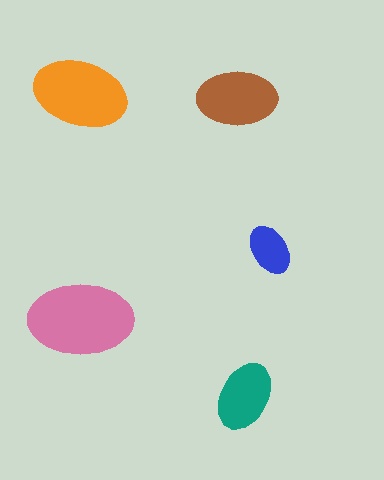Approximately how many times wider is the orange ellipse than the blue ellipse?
About 2 times wider.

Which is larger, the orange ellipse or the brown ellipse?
The orange one.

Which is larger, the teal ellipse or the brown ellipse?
The brown one.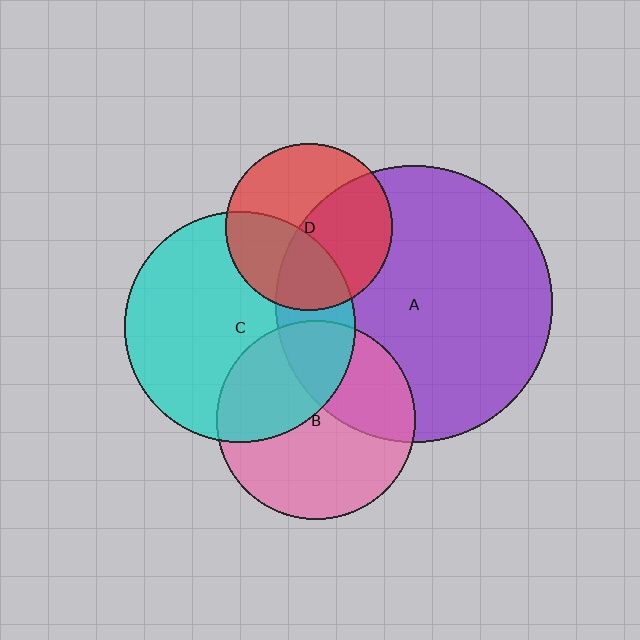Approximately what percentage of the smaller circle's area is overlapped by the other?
Approximately 35%.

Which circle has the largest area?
Circle A (purple).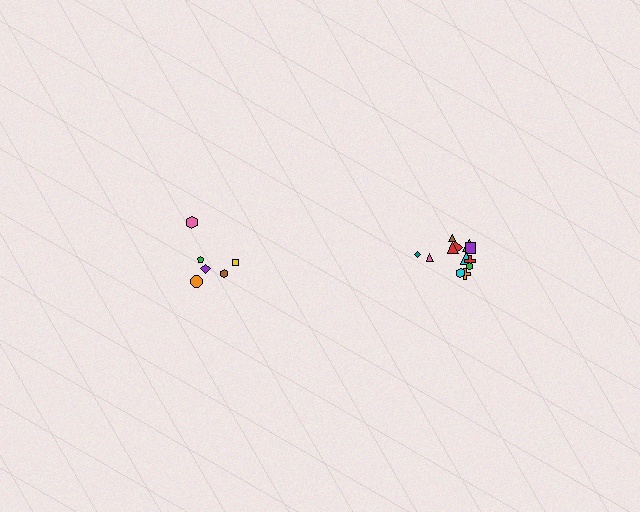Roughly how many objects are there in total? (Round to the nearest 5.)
Roughly 20 objects in total.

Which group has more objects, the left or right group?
The right group.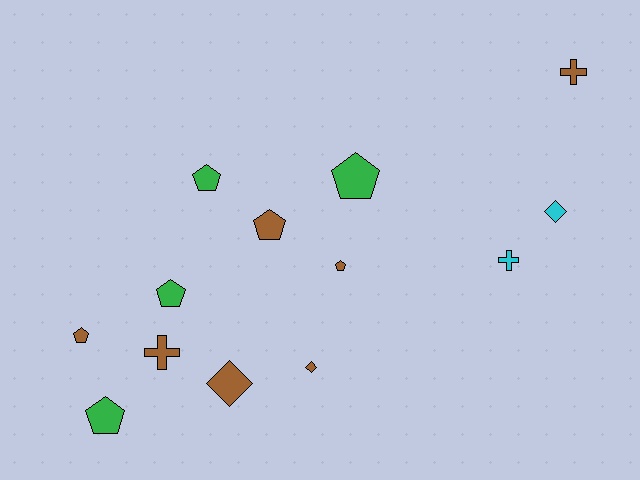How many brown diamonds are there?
There are 2 brown diamonds.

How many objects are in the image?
There are 13 objects.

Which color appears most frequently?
Brown, with 7 objects.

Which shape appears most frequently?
Pentagon, with 7 objects.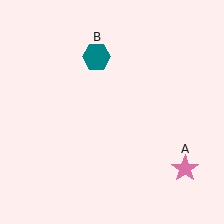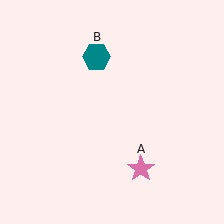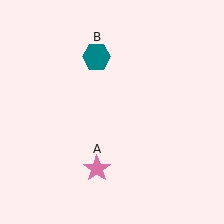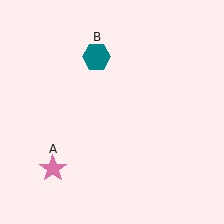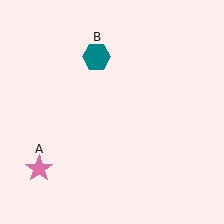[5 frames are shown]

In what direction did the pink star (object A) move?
The pink star (object A) moved left.